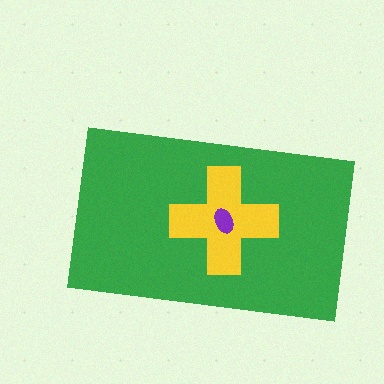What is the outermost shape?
The green rectangle.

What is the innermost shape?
The purple ellipse.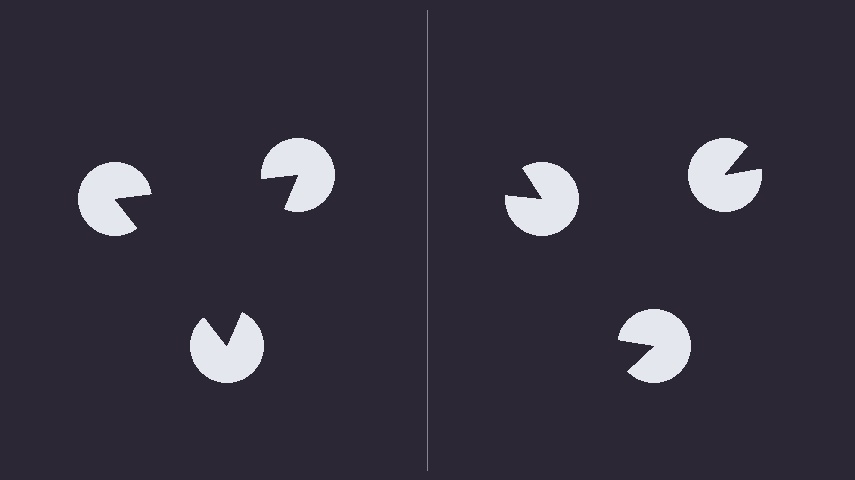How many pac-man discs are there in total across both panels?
6 — 3 on each side.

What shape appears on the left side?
An illusory triangle.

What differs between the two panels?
The pac-man discs are positioned identically on both sides; only the wedge orientations differ. On the left they align to a triangle; on the right they are misaligned.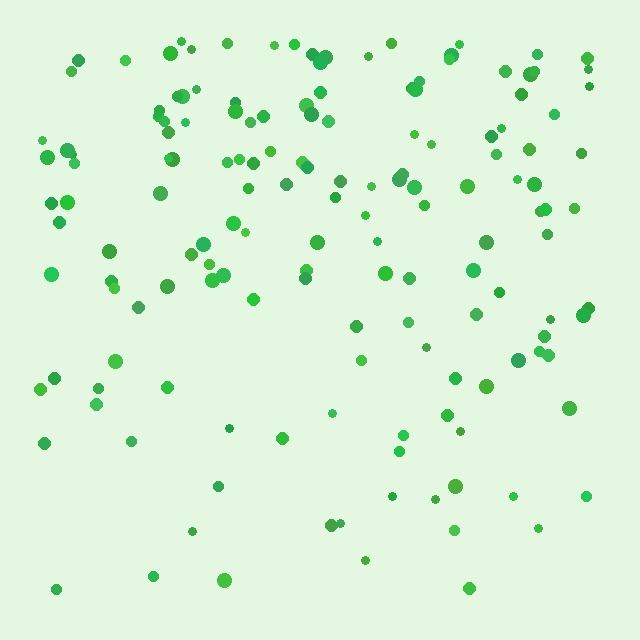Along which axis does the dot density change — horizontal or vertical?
Vertical.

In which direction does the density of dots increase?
From bottom to top, with the top side densest.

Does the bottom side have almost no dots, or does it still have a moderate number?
Still a moderate number, just noticeably fewer than the top.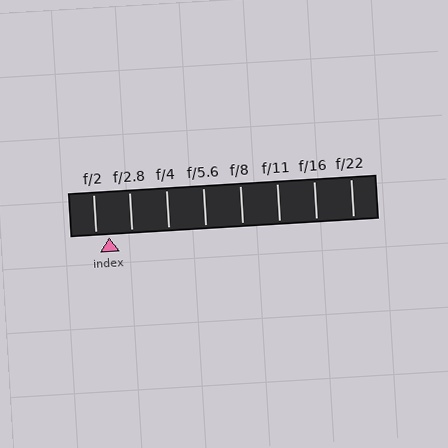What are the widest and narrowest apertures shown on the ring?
The widest aperture shown is f/2 and the narrowest is f/22.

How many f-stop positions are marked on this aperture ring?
There are 8 f-stop positions marked.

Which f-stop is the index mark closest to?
The index mark is closest to f/2.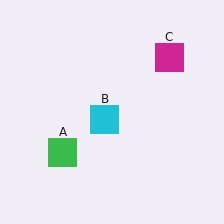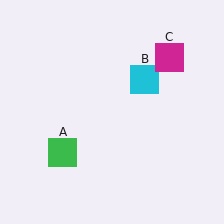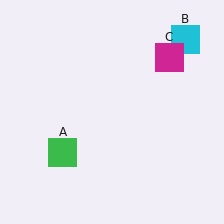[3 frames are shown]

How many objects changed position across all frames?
1 object changed position: cyan square (object B).